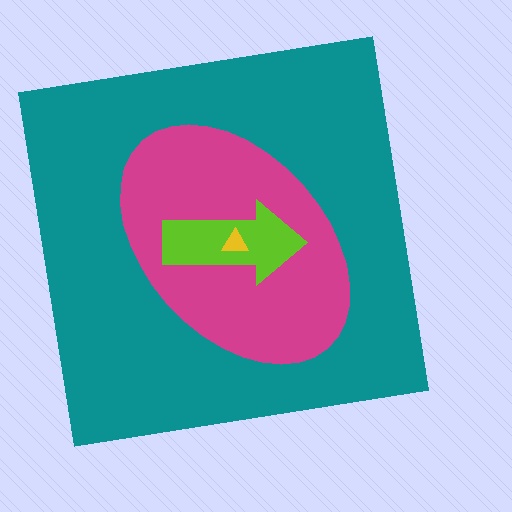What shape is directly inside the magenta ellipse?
The lime arrow.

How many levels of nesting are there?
4.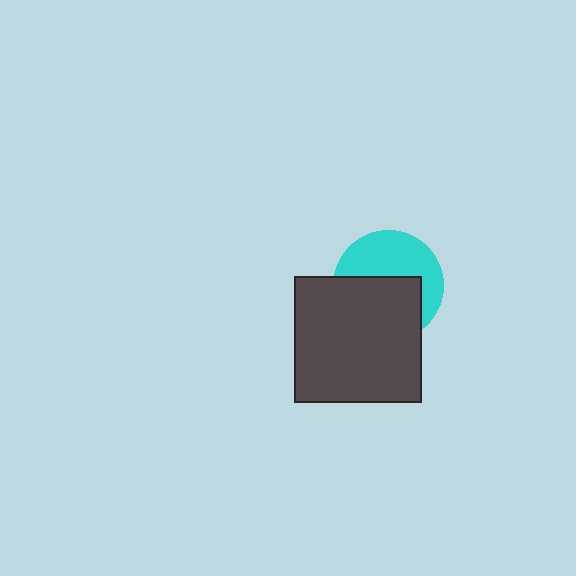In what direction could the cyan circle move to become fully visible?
The cyan circle could move up. That would shift it out from behind the dark gray square entirely.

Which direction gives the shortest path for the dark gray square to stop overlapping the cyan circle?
Moving down gives the shortest separation.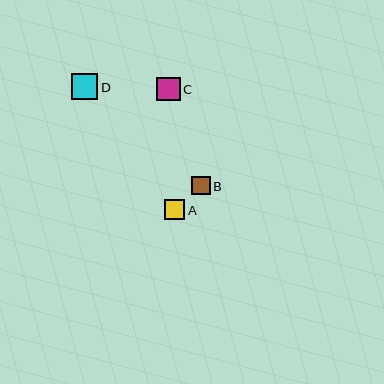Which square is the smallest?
Square B is the smallest with a size of approximately 18 pixels.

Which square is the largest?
Square D is the largest with a size of approximately 26 pixels.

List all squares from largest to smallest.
From largest to smallest: D, C, A, B.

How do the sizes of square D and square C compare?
Square D and square C are approximately the same size.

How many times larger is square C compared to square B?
Square C is approximately 1.3 times the size of square B.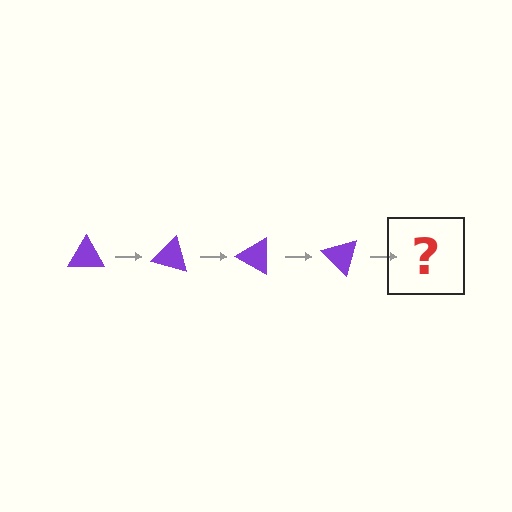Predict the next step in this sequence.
The next step is a purple triangle rotated 60 degrees.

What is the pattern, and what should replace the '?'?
The pattern is that the triangle rotates 15 degrees each step. The '?' should be a purple triangle rotated 60 degrees.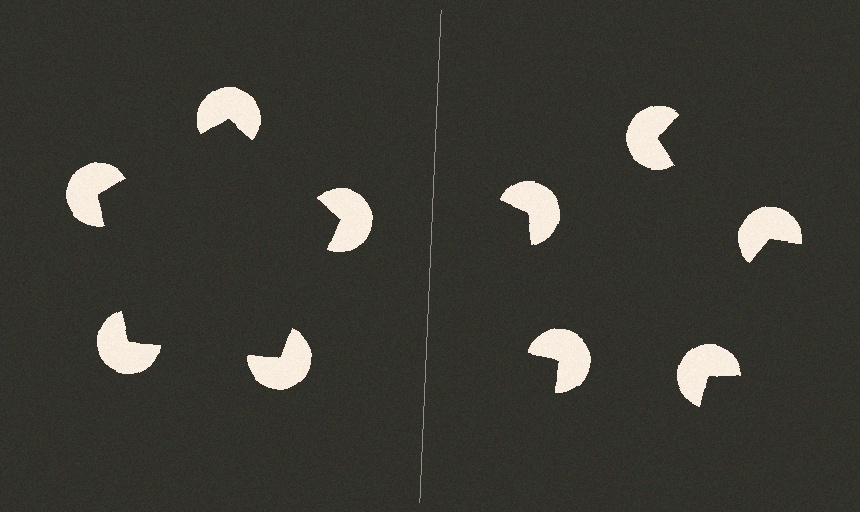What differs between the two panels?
The pac-man discs are positioned identically on both sides; only the wedge orientations differ. On the left they align to a pentagon; on the right they are misaligned.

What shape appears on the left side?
An illusory pentagon.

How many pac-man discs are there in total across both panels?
10 — 5 on each side.